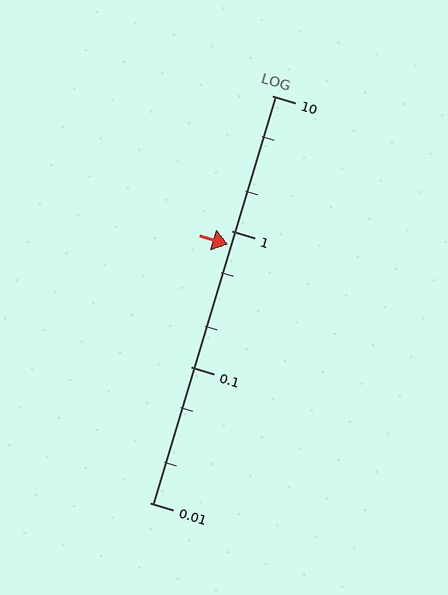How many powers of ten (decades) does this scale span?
The scale spans 3 decades, from 0.01 to 10.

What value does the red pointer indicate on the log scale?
The pointer indicates approximately 0.8.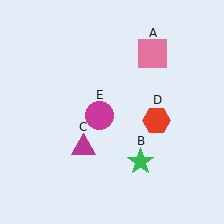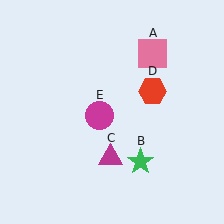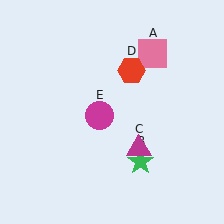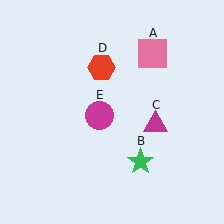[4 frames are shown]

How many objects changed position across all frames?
2 objects changed position: magenta triangle (object C), red hexagon (object D).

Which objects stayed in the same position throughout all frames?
Pink square (object A) and green star (object B) and magenta circle (object E) remained stationary.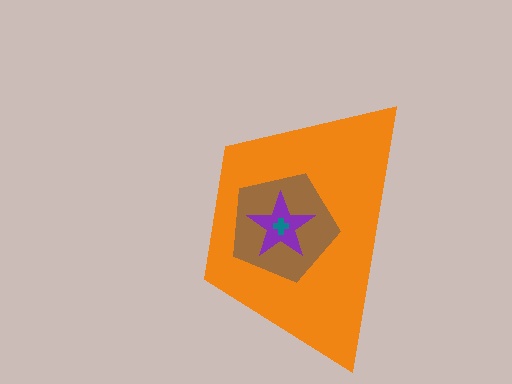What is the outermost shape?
The orange trapezoid.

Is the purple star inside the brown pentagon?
Yes.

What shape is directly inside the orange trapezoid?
The brown pentagon.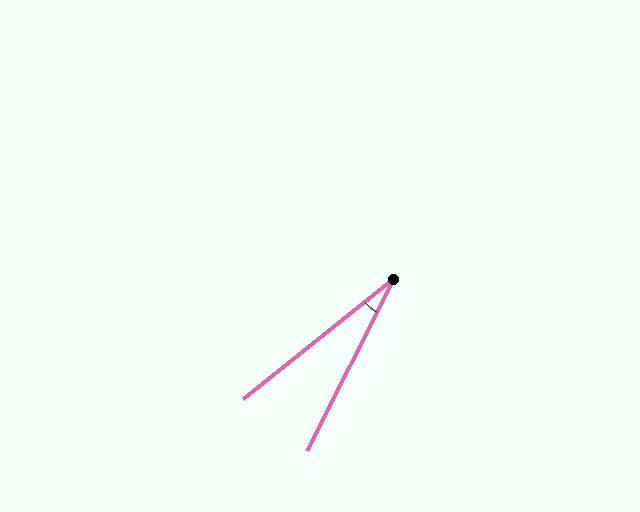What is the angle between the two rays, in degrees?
Approximately 25 degrees.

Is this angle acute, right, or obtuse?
It is acute.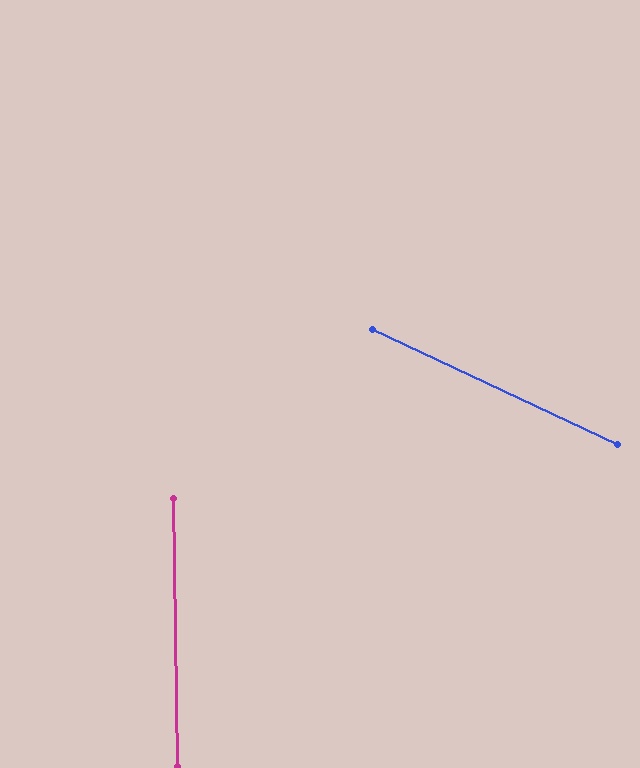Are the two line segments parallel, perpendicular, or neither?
Neither parallel nor perpendicular — they differ by about 64°.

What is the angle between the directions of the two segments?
Approximately 64 degrees.